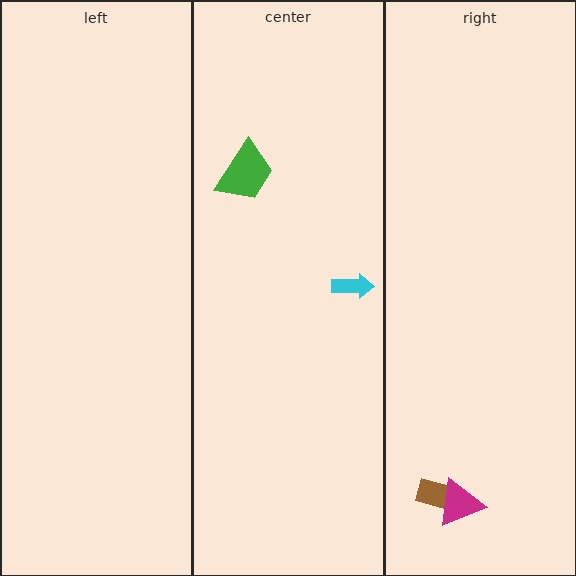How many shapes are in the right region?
2.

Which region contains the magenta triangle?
The right region.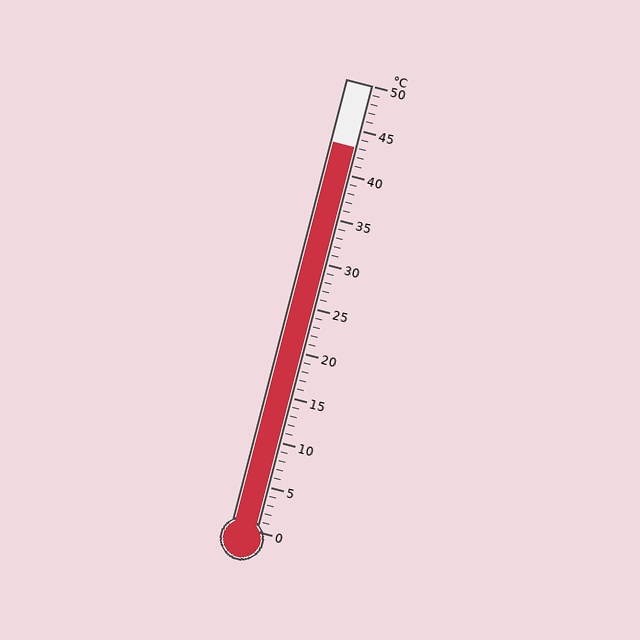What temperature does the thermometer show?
The thermometer shows approximately 43°C.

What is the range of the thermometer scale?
The thermometer scale ranges from 0°C to 50°C.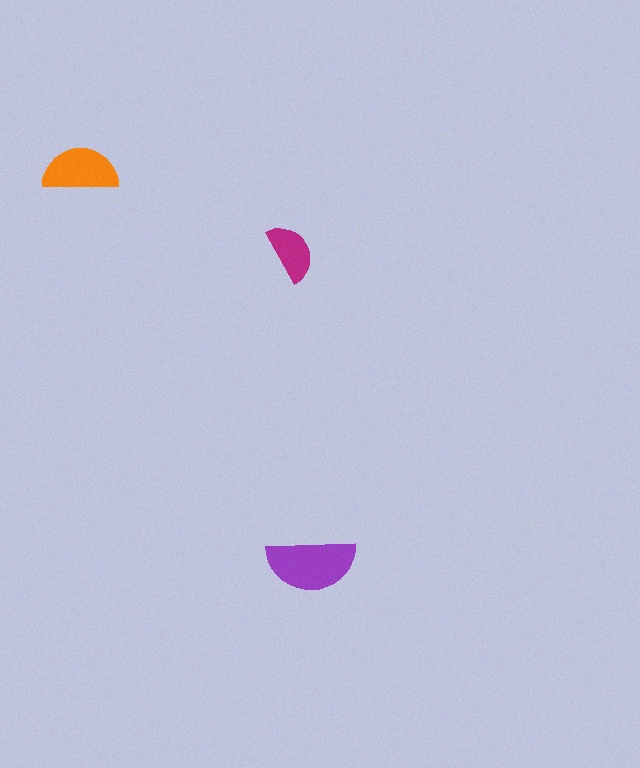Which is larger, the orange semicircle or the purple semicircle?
The purple one.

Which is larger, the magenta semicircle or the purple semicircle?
The purple one.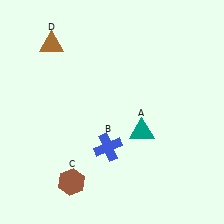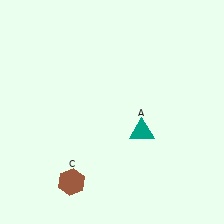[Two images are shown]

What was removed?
The blue cross (B), the brown triangle (D) were removed in Image 2.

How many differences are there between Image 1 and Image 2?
There are 2 differences between the two images.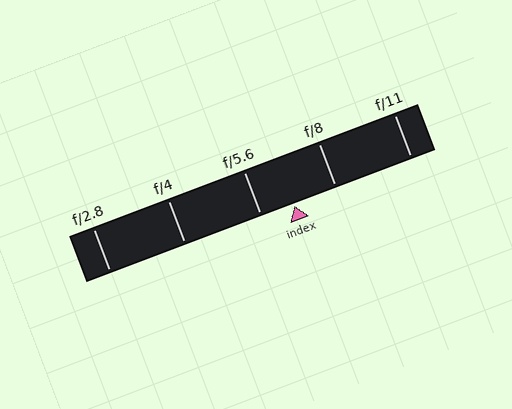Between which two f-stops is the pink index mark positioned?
The index mark is between f/5.6 and f/8.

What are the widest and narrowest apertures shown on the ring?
The widest aperture shown is f/2.8 and the narrowest is f/11.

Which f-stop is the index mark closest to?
The index mark is closest to f/5.6.